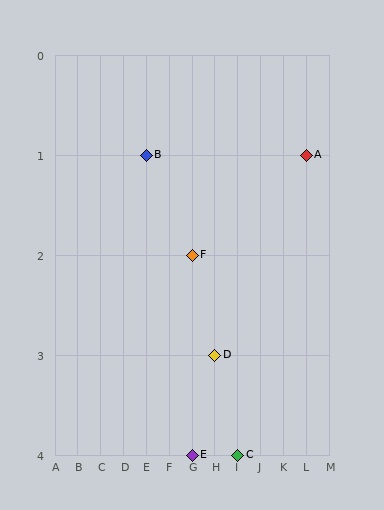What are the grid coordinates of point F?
Point F is at grid coordinates (G, 2).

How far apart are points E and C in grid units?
Points E and C are 2 columns apart.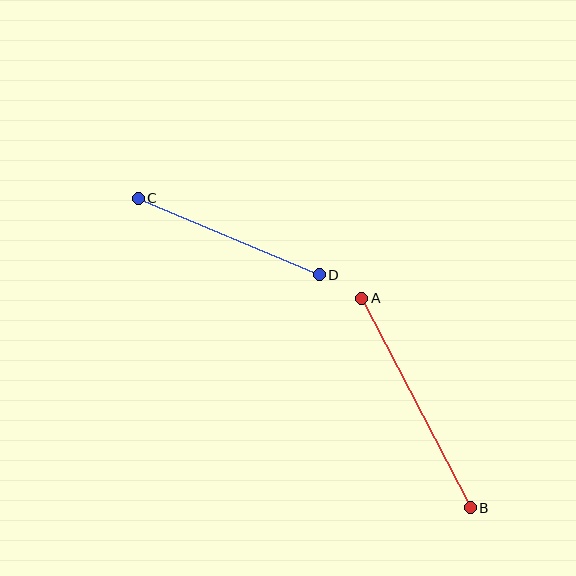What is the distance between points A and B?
The distance is approximately 236 pixels.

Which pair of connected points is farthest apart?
Points A and B are farthest apart.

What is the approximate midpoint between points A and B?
The midpoint is at approximately (416, 403) pixels.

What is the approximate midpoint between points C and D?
The midpoint is at approximately (229, 236) pixels.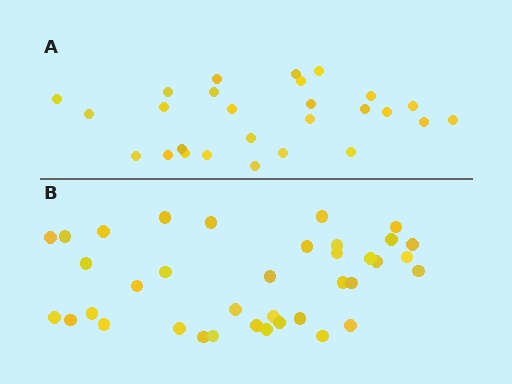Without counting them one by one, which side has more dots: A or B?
Region B (the bottom region) has more dots.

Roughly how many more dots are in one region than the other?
Region B has roughly 10 or so more dots than region A.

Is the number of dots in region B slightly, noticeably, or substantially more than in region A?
Region B has noticeably more, but not dramatically so. The ratio is roughly 1.4 to 1.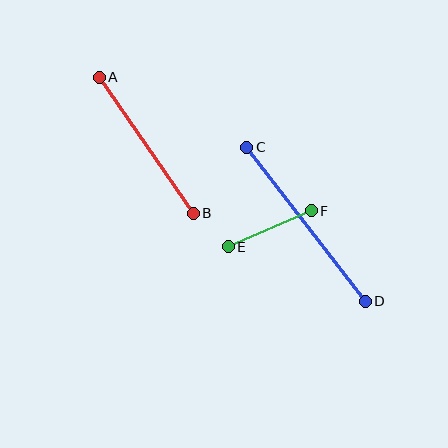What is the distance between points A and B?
The distance is approximately 165 pixels.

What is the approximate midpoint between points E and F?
The midpoint is at approximately (270, 229) pixels.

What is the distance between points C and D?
The distance is approximately 194 pixels.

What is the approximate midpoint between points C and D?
The midpoint is at approximately (306, 224) pixels.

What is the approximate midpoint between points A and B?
The midpoint is at approximately (146, 145) pixels.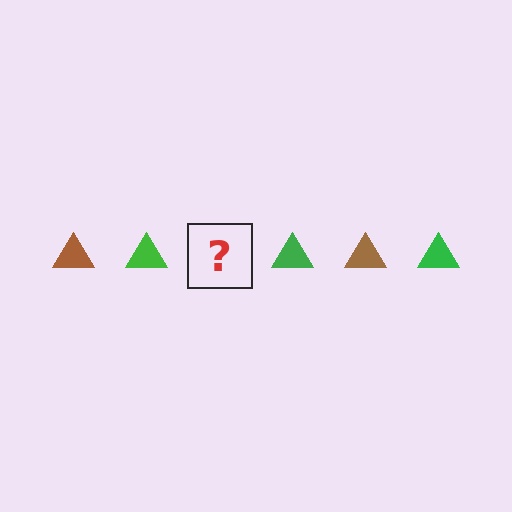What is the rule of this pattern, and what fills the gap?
The rule is that the pattern cycles through brown, green triangles. The gap should be filled with a brown triangle.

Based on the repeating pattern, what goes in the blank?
The blank should be a brown triangle.